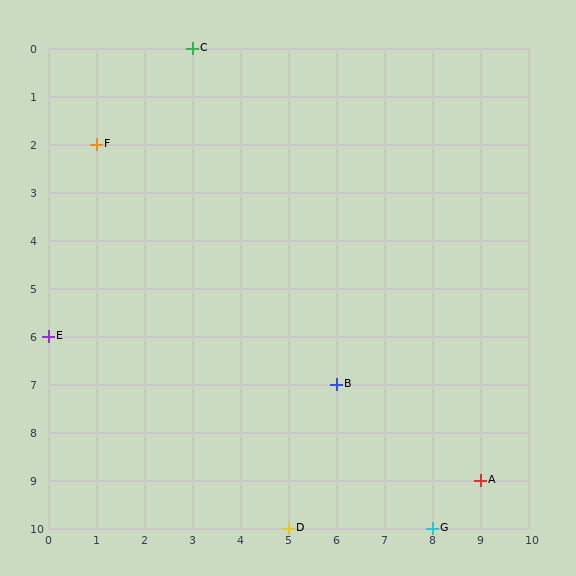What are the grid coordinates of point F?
Point F is at grid coordinates (1, 2).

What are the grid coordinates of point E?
Point E is at grid coordinates (0, 6).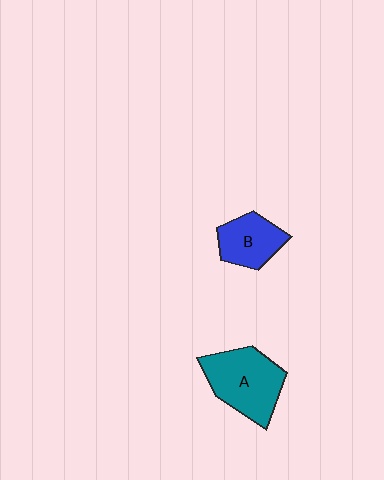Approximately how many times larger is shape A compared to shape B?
Approximately 1.5 times.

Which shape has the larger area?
Shape A (teal).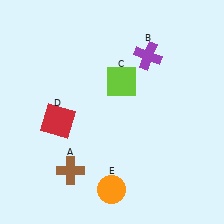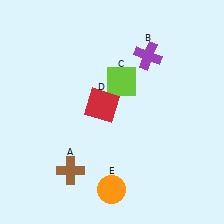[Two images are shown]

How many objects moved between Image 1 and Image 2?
1 object moved between the two images.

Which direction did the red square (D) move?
The red square (D) moved right.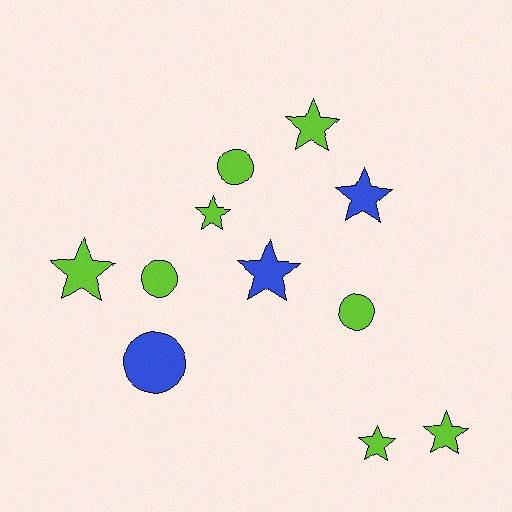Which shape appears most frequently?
Star, with 7 objects.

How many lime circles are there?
There are 3 lime circles.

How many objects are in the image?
There are 11 objects.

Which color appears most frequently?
Lime, with 8 objects.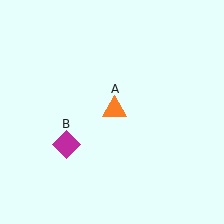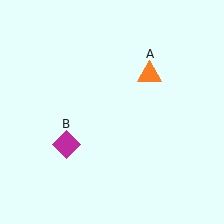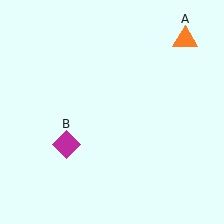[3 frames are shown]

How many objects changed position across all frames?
1 object changed position: orange triangle (object A).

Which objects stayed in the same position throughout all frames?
Magenta diamond (object B) remained stationary.